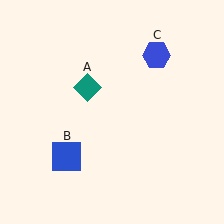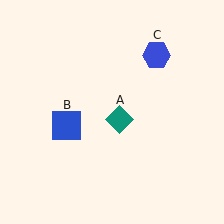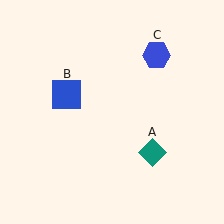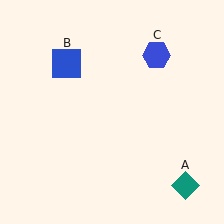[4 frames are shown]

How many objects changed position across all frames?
2 objects changed position: teal diamond (object A), blue square (object B).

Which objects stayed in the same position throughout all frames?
Blue hexagon (object C) remained stationary.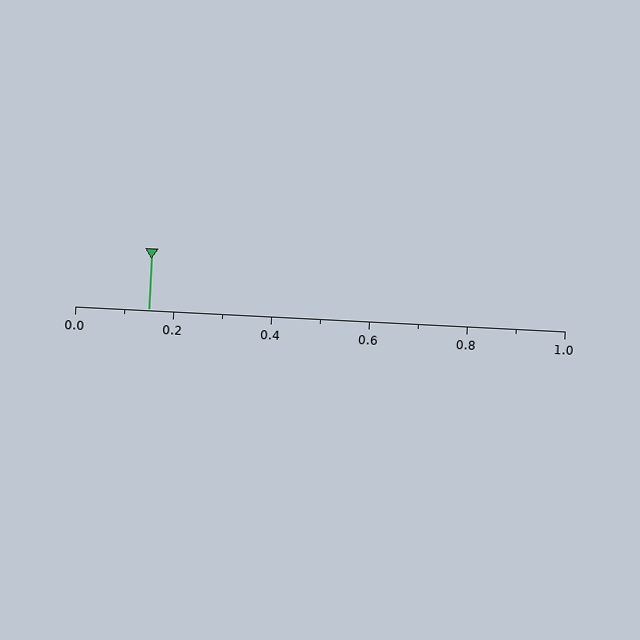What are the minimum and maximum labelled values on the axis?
The axis runs from 0.0 to 1.0.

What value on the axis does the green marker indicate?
The marker indicates approximately 0.15.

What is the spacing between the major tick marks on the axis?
The major ticks are spaced 0.2 apart.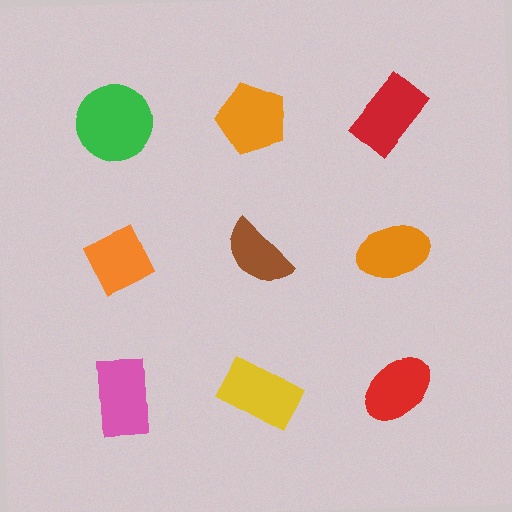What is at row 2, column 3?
An orange ellipse.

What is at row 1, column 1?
A green circle.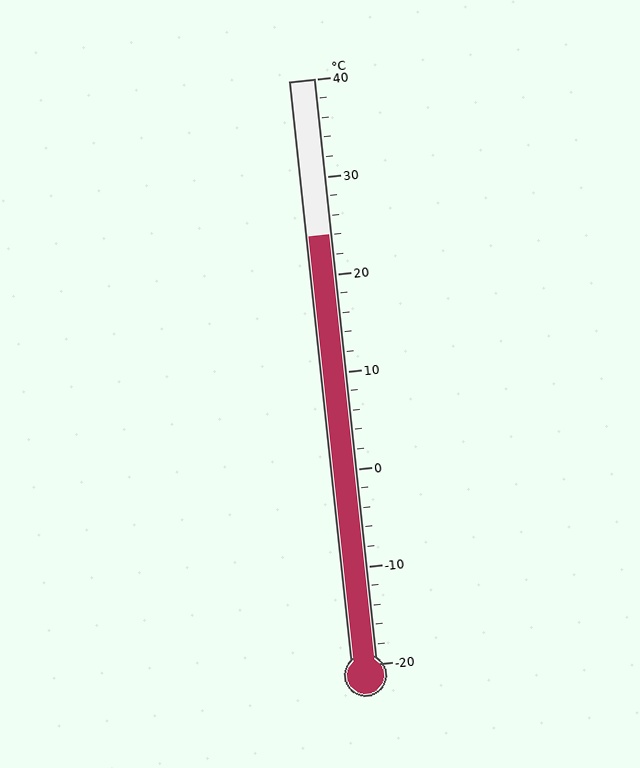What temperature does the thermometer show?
The thermometer shows approximately 24°C.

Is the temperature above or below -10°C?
The temperature is above -10°C.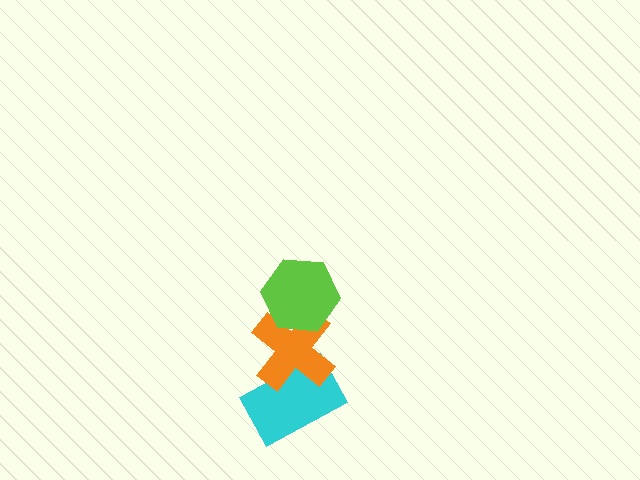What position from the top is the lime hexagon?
The lime hexagon is 1st from the top.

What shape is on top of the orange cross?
The lime hexagon is on top of the orange cross.